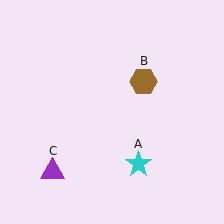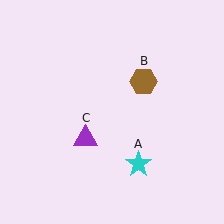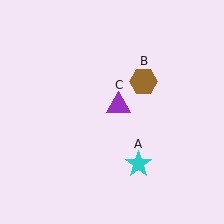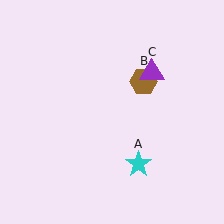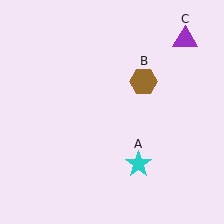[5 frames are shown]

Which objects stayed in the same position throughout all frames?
Cyan star (object A) and brown hexagon (object B) remained stationary.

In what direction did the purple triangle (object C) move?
The purple triangle (object C) moved up and to the right.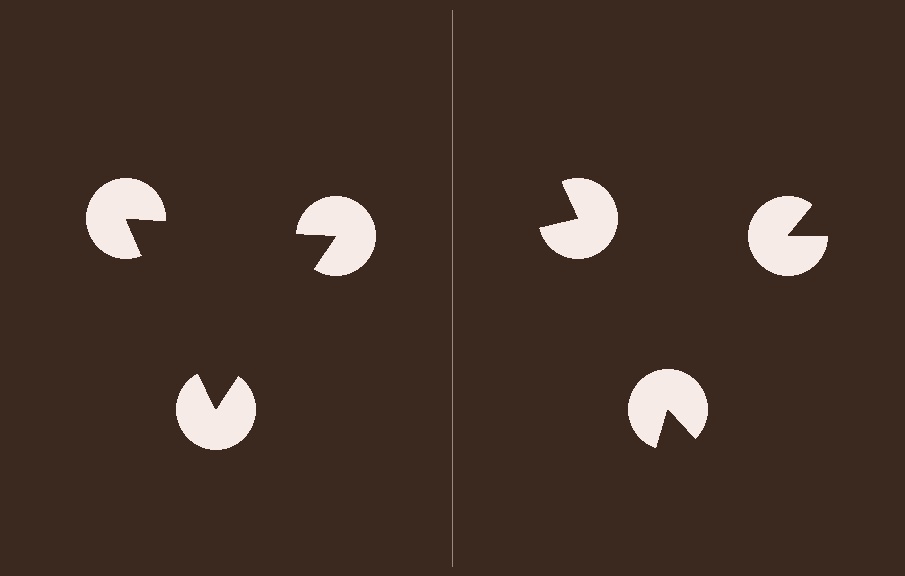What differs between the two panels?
The pac-man discs are positioned identically on both sides; only the wedge orientations differ. On the left they align to a triangle; on the right they are misaligned.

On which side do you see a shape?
An illusory triangle appears on the left side. On the right side the wedge cuts are rotated, so no coherent shape forms.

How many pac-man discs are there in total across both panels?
6 — 3 on each side.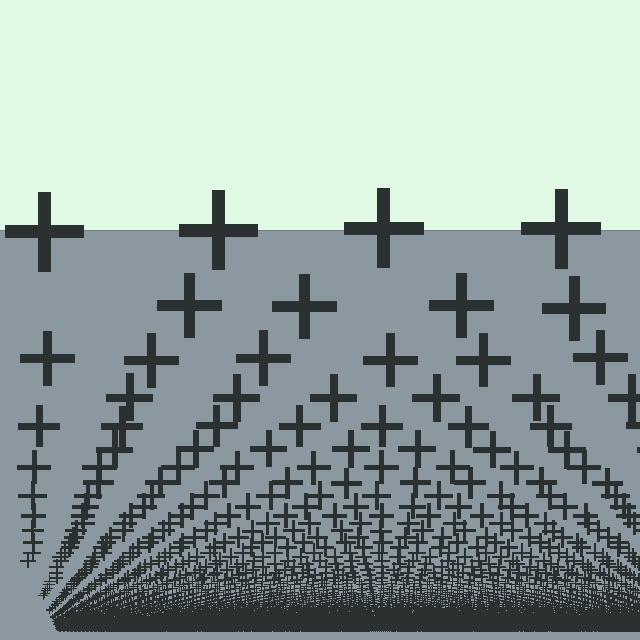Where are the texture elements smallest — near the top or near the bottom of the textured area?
Near the bottom.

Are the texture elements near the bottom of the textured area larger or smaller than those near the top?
Smaller. The gradient is inverted — elements near the bottom are smaller and denser.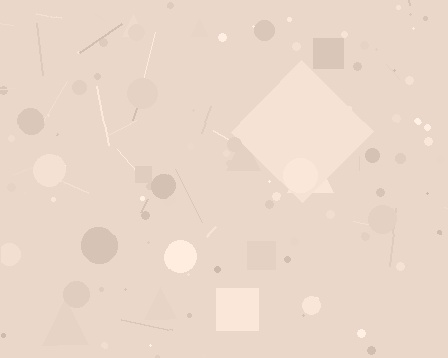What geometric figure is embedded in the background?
A diamond is embedded in the background.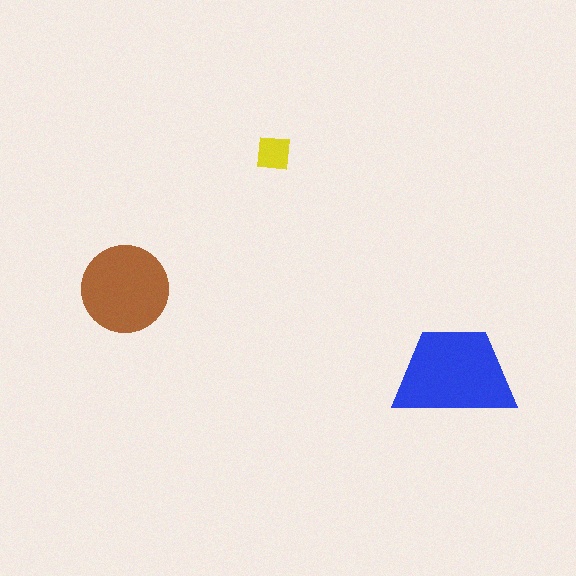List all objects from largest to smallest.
The blue trapezoid, the brown circle, the yellow square.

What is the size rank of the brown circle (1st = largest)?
2nd.